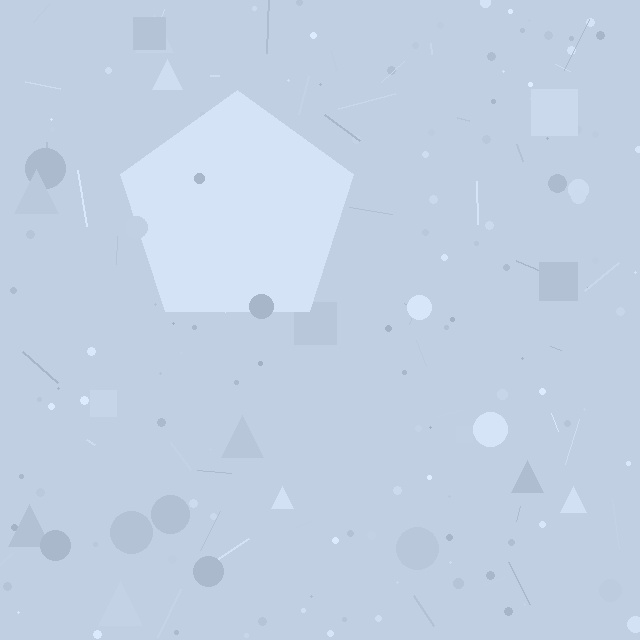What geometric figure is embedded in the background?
A pentagon is embedded in the background.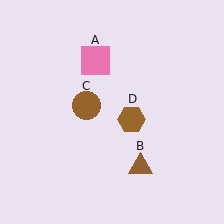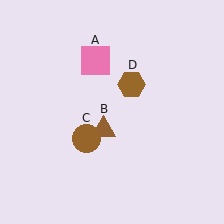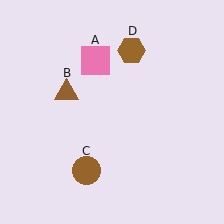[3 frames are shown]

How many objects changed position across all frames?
3 objects changed position: brown triangle (object B), brown circle (object C), brown hexagon (object D).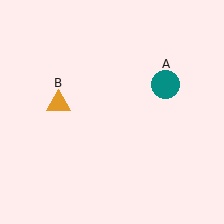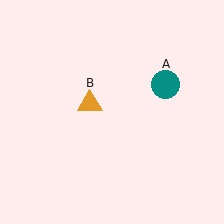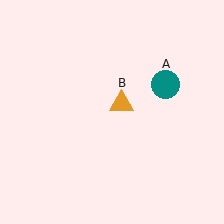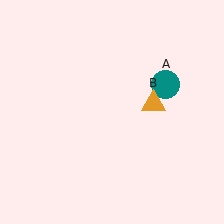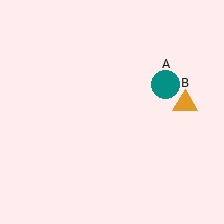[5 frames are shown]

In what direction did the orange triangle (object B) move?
The orange triangle (object B) moved right.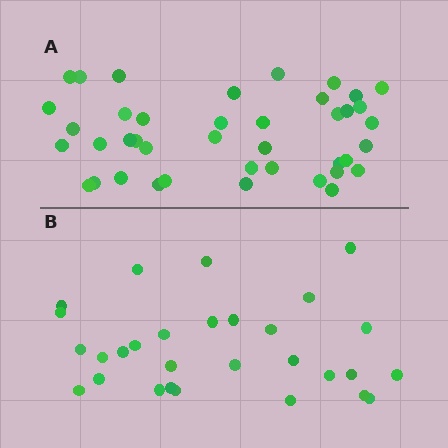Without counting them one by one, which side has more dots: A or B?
Region A (the top region) has more dots.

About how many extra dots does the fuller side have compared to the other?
Region A has roughly 12 or so more dots than region B.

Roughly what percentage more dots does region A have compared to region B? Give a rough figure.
About 40% more.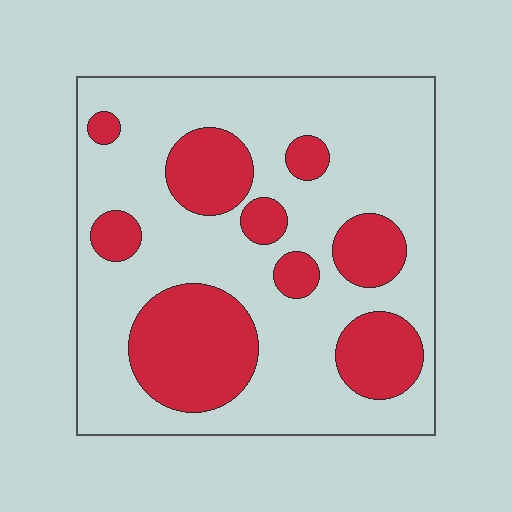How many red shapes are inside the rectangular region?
9.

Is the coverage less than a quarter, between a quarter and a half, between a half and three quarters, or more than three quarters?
Between a quarter and a half.